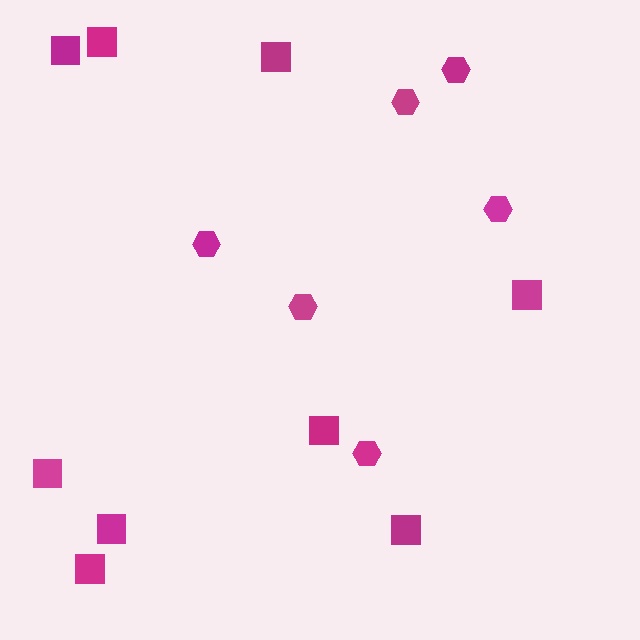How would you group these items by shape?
There are 2 groups: one group of squares (9) and one group of hexagons (6).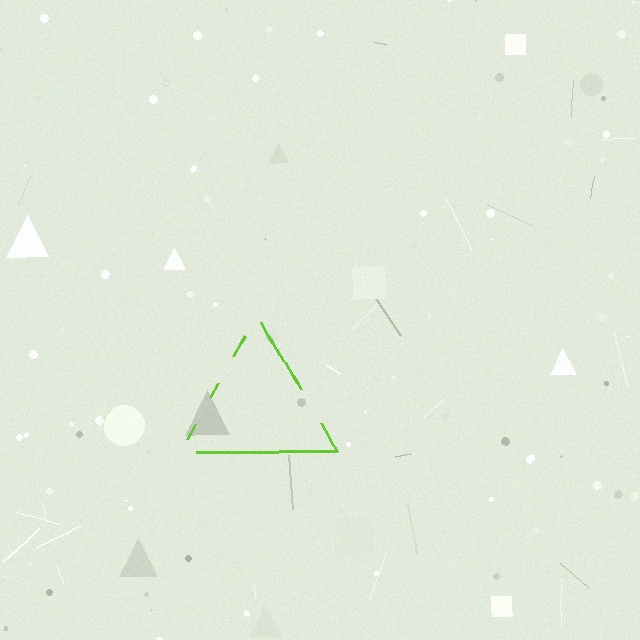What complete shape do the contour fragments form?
The contour fragments form a triangle.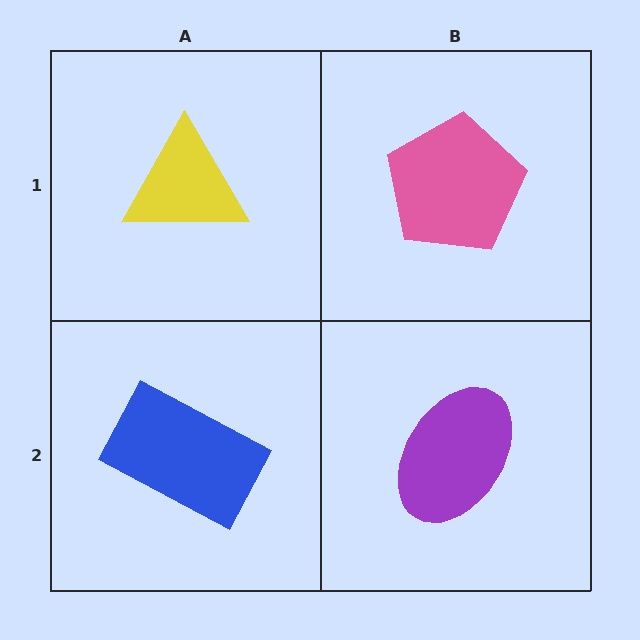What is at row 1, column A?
A yellow triangle.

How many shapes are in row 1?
2 shapes.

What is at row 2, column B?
A purple ellipse.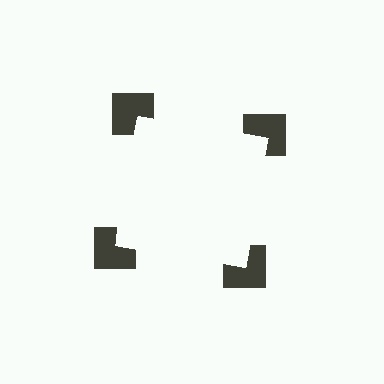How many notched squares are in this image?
There are 4 — one at each vertex of the illusory square.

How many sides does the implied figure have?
4 sides.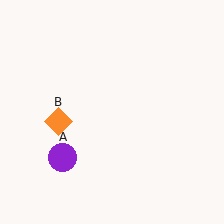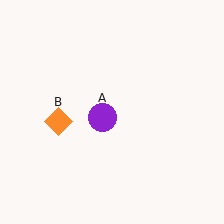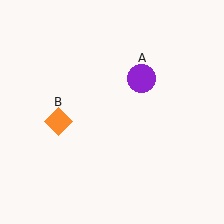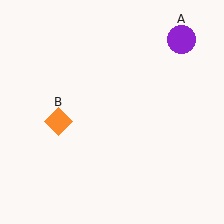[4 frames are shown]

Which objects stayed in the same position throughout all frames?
Orange diamond (object B) remained stationary.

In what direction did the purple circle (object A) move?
The purple circle (object A) moved up and to the right.